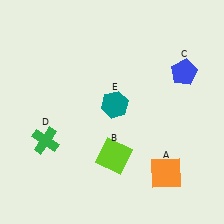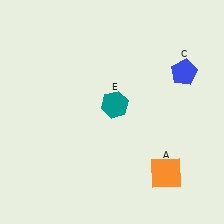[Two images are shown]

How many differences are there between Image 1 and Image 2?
There are 2 differences between the two images.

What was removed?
The green cross (D), the lime square (B) were removed in Image 2.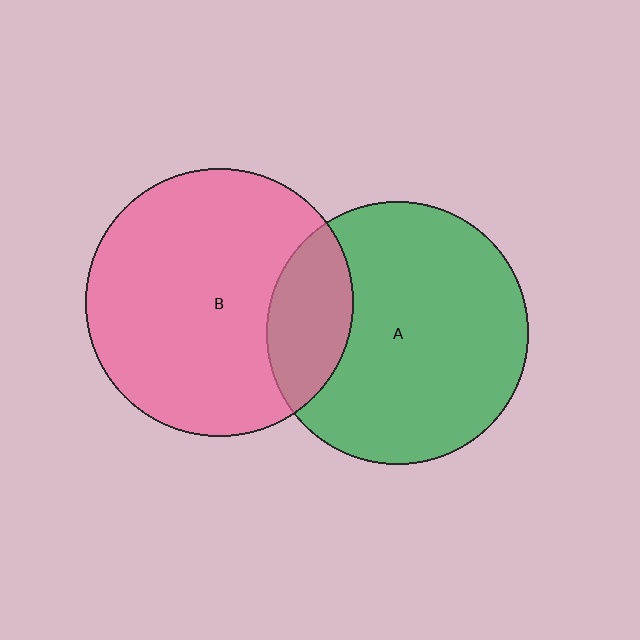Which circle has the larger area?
Circle B (pink).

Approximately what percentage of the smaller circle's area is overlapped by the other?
Approximately 20%.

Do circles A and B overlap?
Yes.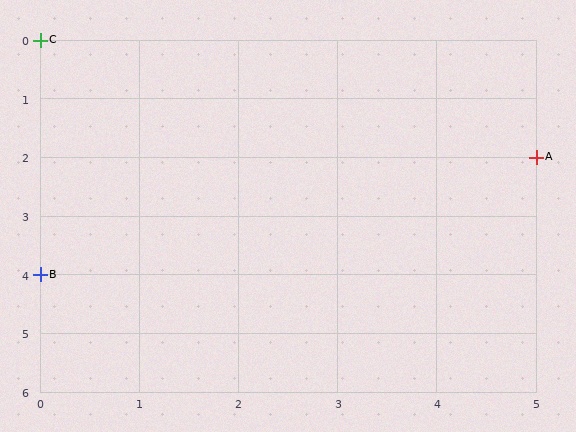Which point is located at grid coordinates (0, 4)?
Point B is at (0, 4).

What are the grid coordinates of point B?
Point B is at grid coordinates (0, 4).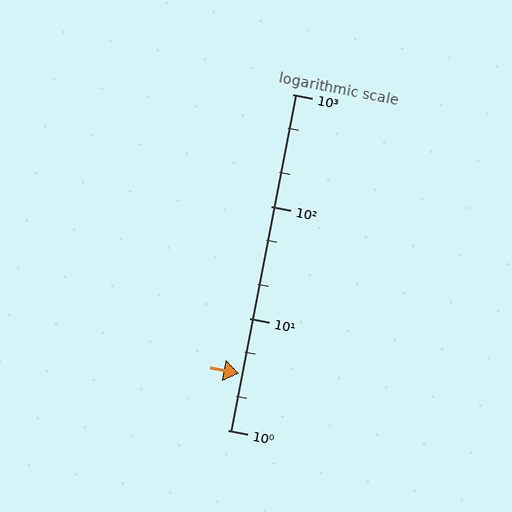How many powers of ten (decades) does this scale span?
The scale spans 3 decades, from 1 to 1000.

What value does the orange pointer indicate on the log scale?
The pointer indicates approximately 3.2.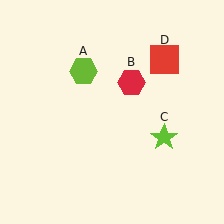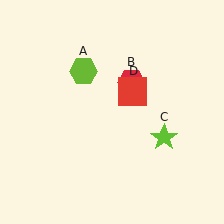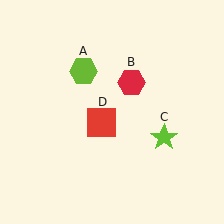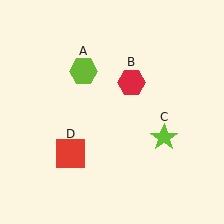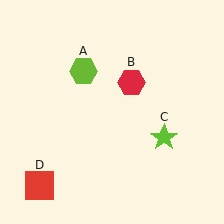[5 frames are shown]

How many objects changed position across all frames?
1 object changed position: red square (object D).